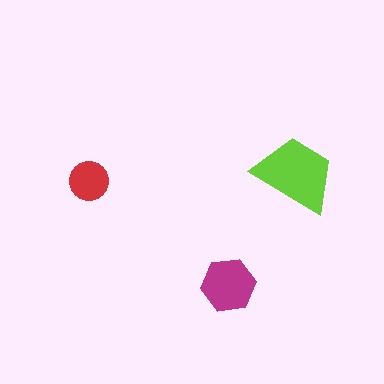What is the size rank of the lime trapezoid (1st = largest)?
1st.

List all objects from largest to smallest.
The lime trapezoid, the magenta hexagon, the red circle.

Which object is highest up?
The lime trapezoid is topmost.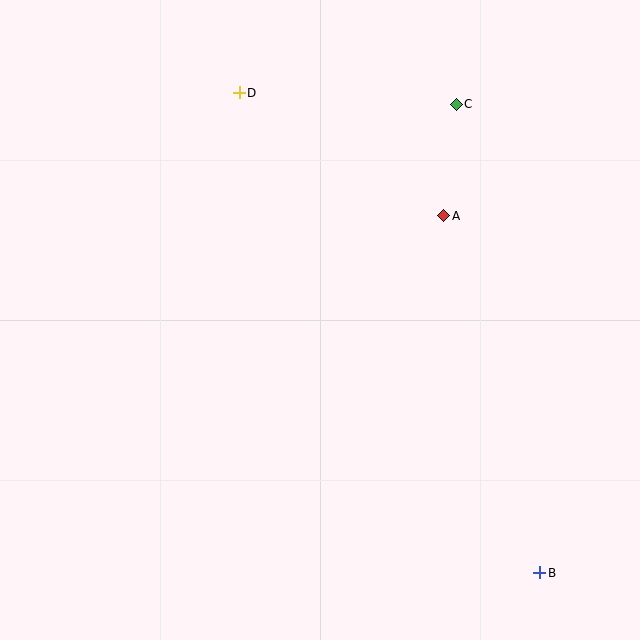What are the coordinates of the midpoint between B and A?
The midpoint between B and A is at (492, 394).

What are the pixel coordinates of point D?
Point D is at (239, 93).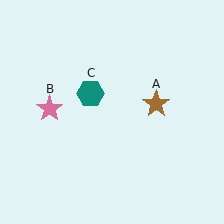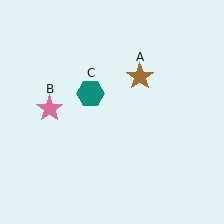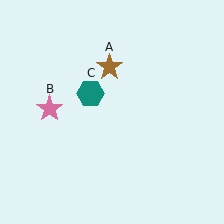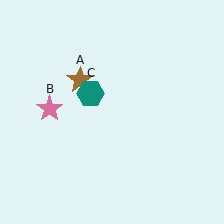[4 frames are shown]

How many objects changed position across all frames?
1 object changed position: brown star (object A).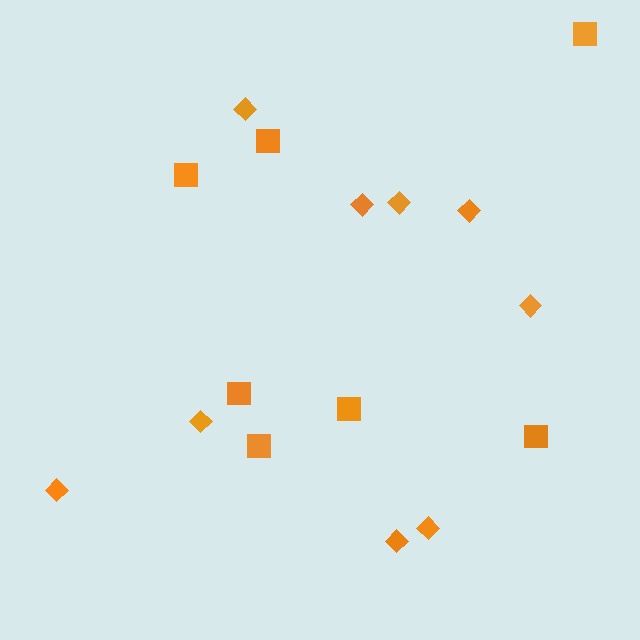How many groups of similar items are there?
There are 2 groups: one group of squares (7) and one group of diamonds (9).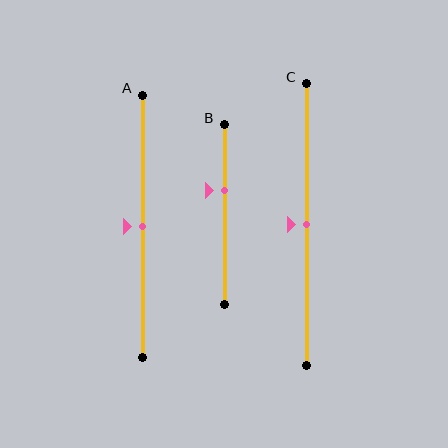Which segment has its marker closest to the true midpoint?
Segment A has its marker closest to the true midpoint.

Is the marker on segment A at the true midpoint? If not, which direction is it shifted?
Yes, the marker on segment A is at the true midpoint.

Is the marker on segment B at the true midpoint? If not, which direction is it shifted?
No, the marker on segment B is shifted upward by about 13% of the segment length.